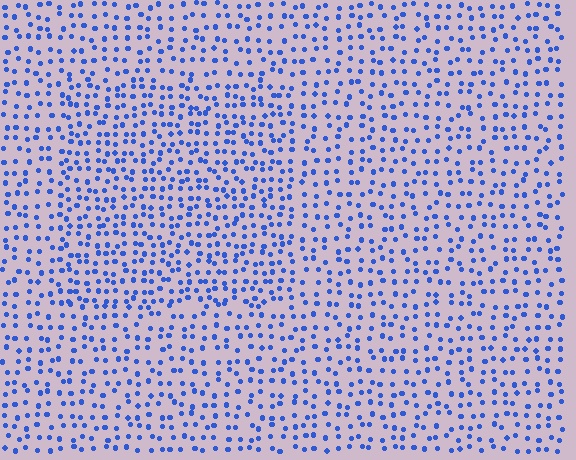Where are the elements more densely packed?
The elements are more densely packed inside the rectangle boundary.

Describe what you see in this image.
The image contains small blue elements arranged at two different densities. A rectangle-shaped region is visible where the elements are more densely packed than the surrounding area.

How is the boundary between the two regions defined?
The boundary is defined by a change in element density (approximately 1.4x ratio). All elements are the same color, size, and shape.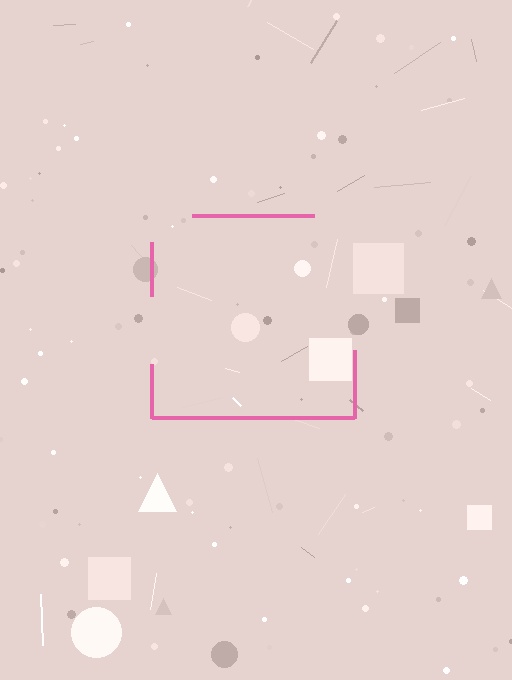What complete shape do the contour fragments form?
The contour fragments form a square.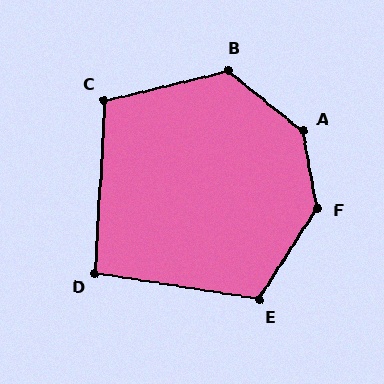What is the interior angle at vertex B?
Approximately 127 degrees (obtuse).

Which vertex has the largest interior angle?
A, at approximately 140 degrees.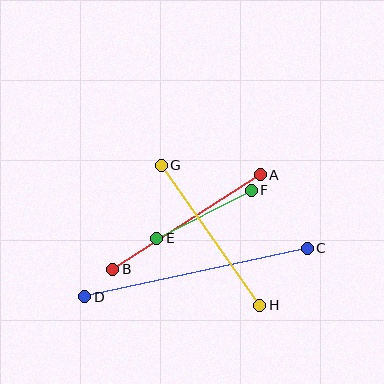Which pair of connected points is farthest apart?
Points C and D are farthest apart.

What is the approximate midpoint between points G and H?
The midpoint is at approximately (210, 235) pixels.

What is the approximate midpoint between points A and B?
The midpoint is at approximately (186, 222) pixels.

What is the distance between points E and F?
The distance is approximately 106 pixels.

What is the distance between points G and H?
The distance is approximately 171 pixels.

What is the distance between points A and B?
The distance is approximately 175 pixels.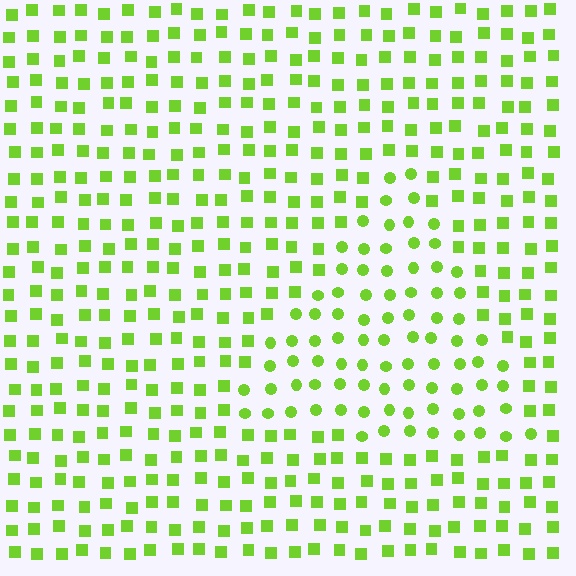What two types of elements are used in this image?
The image uses circles inside the triangle region and squares outside it.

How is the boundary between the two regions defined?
The boundary is defined by a change in element shape: circles inside vs. squares outside. All elements share the same color and spacing.